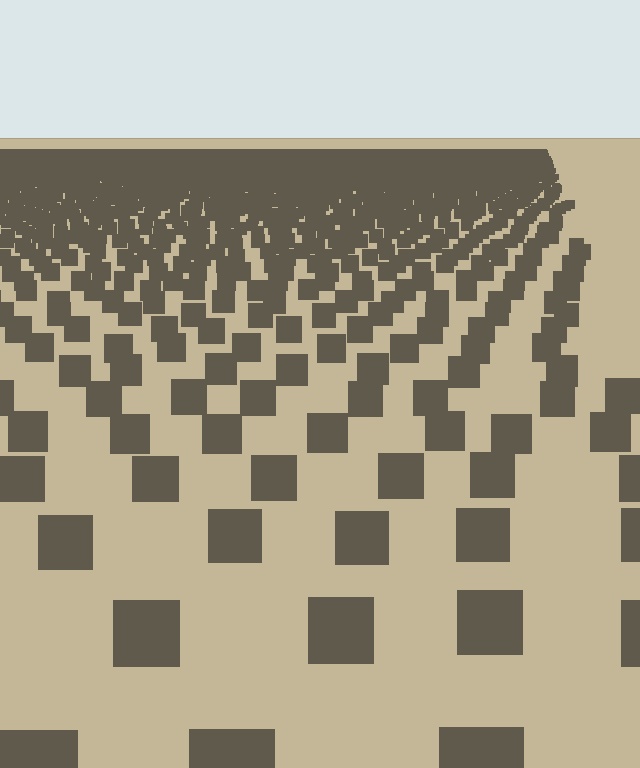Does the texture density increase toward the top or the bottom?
Density increases toward the top.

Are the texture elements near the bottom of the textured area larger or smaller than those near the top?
Larger. Near the bottom, elements are closer to the viewer and appear at a bigger on-screen size.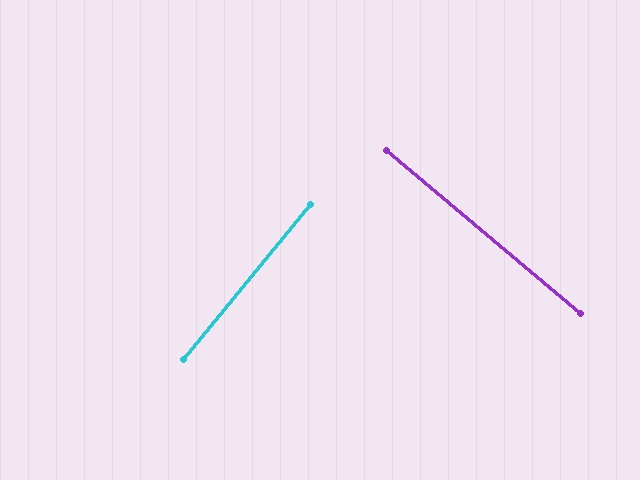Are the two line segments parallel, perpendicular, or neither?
Perpendicular — they meet at approximately 89°.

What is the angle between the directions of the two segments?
Approximately 89 degrees.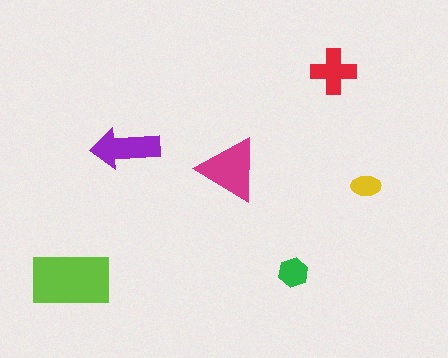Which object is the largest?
The lime rectangle.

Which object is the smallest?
The yellow ellipse.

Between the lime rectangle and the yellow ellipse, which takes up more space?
The lime rectangle.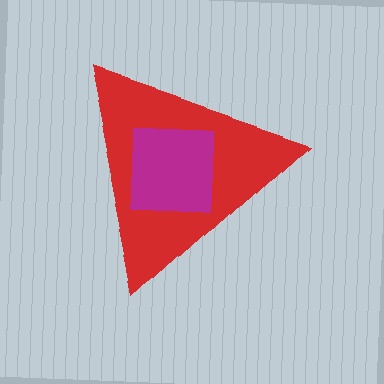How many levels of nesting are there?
2.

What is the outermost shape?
The red triangle.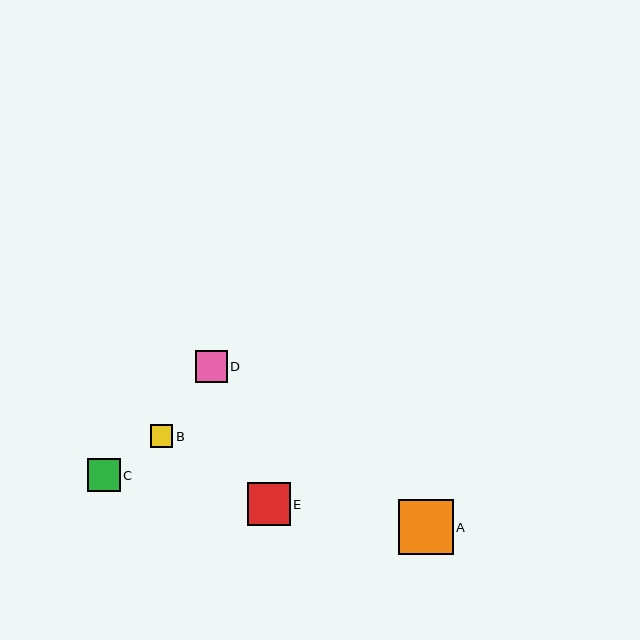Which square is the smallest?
Square B is the smallest with a size of approximately 23 pixels.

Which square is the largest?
Square A is the largest with a size of approximately 55 pixels.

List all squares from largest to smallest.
From largest to smallest: A, E, C, D, B.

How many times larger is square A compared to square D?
Square A is approximately 1.7 times the size of square D.